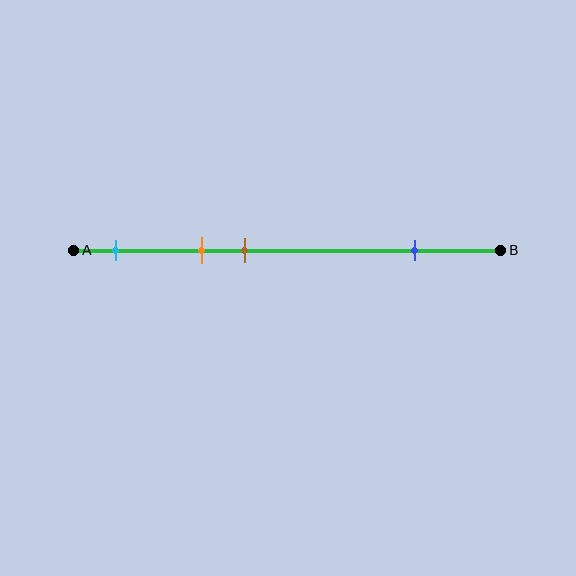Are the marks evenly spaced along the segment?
No, the marks are not evenly spaced.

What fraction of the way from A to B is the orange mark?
The orange mark is approximately 30% (0.3) of the way from A to B.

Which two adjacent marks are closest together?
The orange and brown marks are the closest adjacent pair.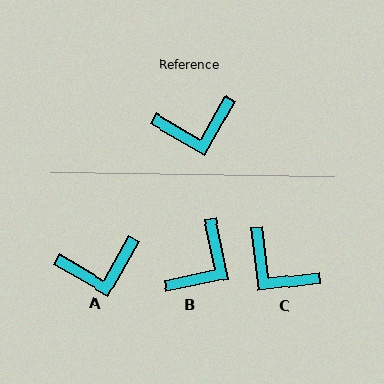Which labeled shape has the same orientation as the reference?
A.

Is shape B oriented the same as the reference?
No, it is off by about 41 degrees.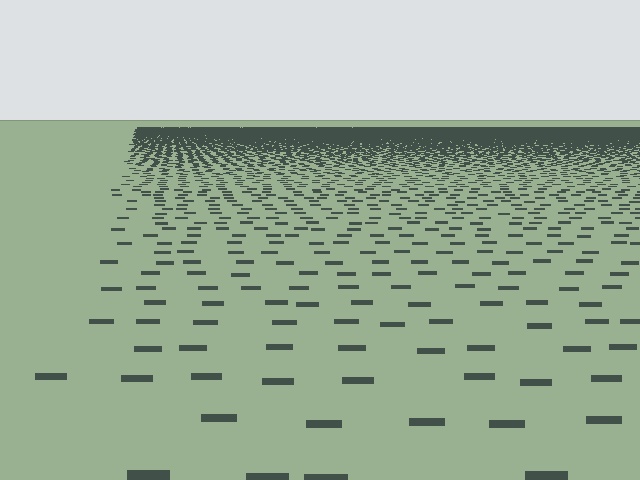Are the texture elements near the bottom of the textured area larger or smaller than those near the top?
Larger. Near the bottom, elements are closer to the viewer and appear at a bigger on-screen size.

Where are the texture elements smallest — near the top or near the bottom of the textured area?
Near the top.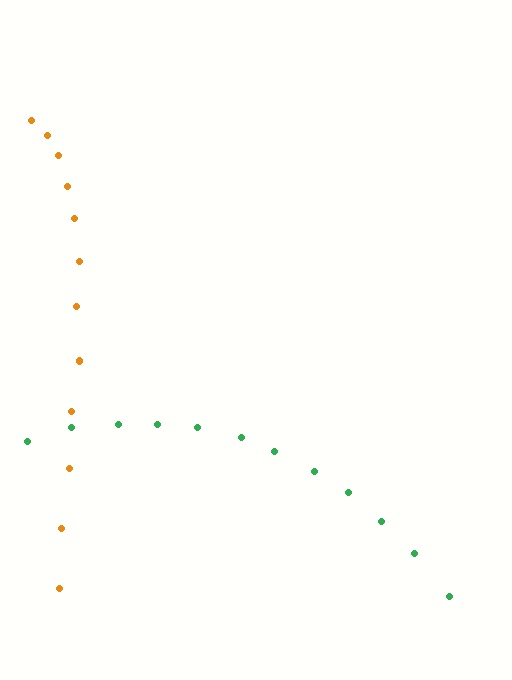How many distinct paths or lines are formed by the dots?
There are 2 distinct paths.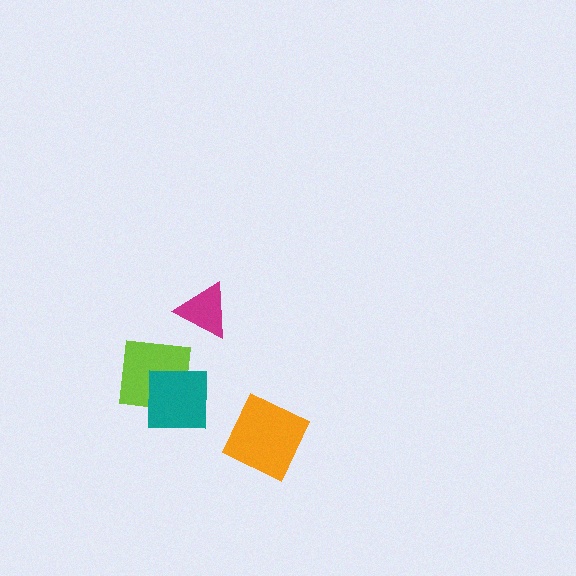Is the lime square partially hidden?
Yes, it is partially covered by another shape.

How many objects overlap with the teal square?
1 object overlaps with the teal square.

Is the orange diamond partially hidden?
No, no other shape covers it.